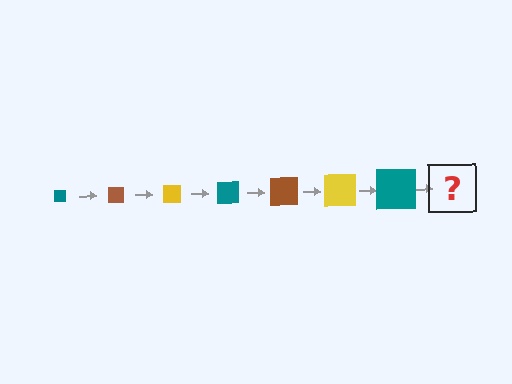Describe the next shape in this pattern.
It should be a brown square, larger than the previous one.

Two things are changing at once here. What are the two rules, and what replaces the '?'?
The two rules are that the square grows larger each step and the color cycles through teal, brown, and yellow. The '?' should be a brown square, larger than the previous one.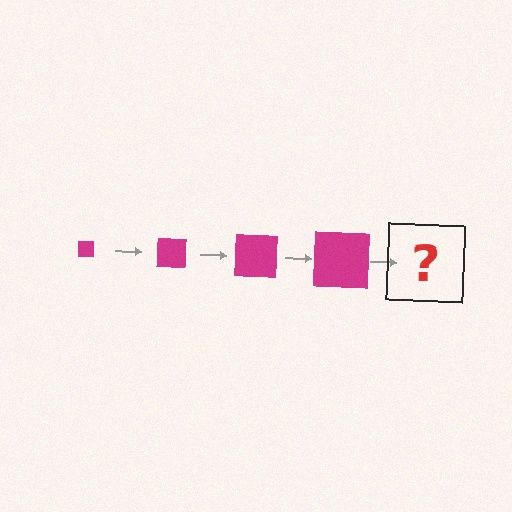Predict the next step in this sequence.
The next step is a magenta square, larger than the previous one.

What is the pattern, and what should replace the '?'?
The pattern is that the square gets progressively larger each step. The '?' should be a magenta square, larger than the previous one.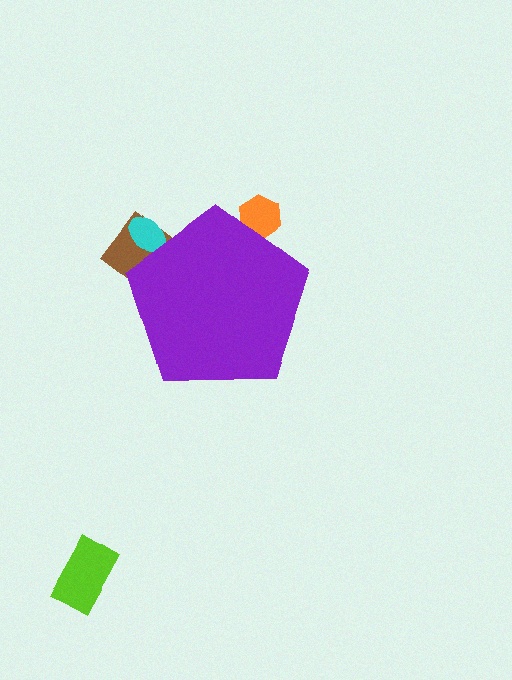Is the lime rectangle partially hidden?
No, the lime rectangle is fully visible.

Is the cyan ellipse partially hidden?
Yes, the cyan ellipse is partially hidden behind the purple pentagon.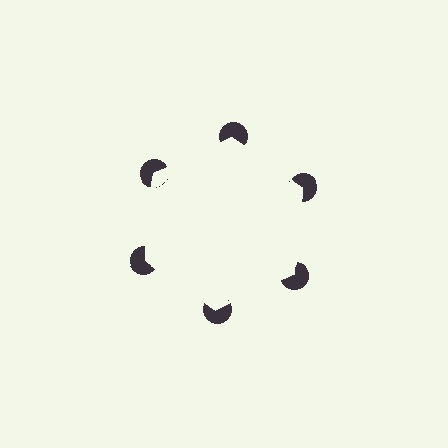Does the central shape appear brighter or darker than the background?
It typically appears slightly brighter than the background, even though no actual brightness change is drawn.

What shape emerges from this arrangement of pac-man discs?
An illusory hexagon — its edges are inferred from the aligned wedge cuts in the pac-man discs, not physically drawn.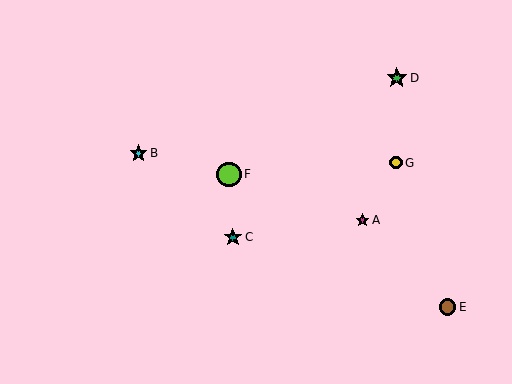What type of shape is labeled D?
Shape D is a green star.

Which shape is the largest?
The lime circle (labeled F) is the largest.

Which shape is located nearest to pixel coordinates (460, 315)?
The brown circle (labeled E) at (448, 307) is nearest to that location.